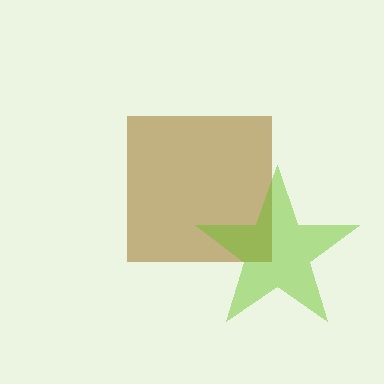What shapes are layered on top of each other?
The layered shapes are: a brown square, a lime star.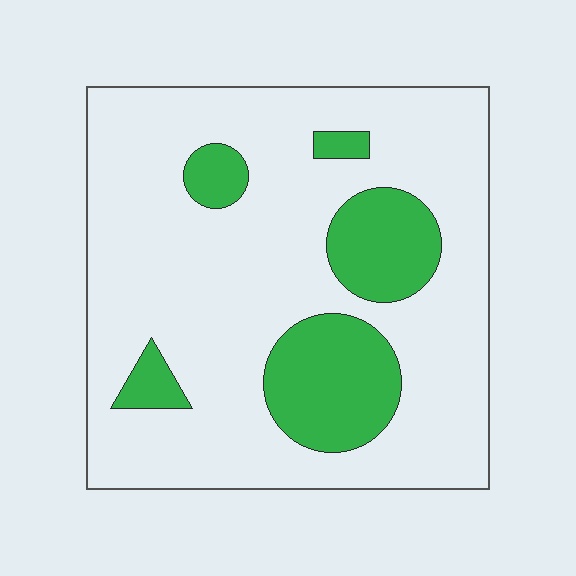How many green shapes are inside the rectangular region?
5.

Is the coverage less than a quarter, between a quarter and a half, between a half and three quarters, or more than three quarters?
Less than a quarter.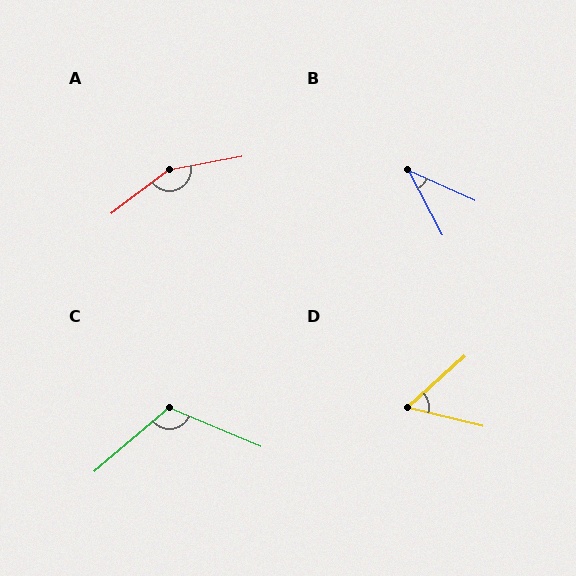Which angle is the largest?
A, at approximately 154 degrees.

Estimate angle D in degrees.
Approximately 56 degrees.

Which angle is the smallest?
B, at approximately 38 degrees.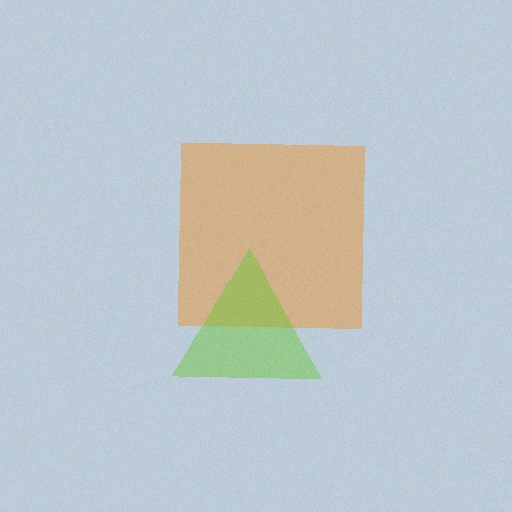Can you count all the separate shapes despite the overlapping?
Yes, there are 2 separate shapes.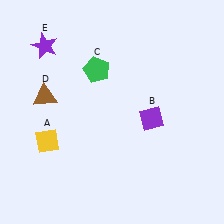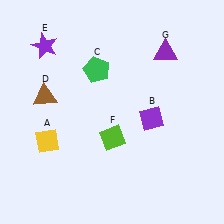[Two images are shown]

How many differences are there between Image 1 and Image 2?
There are 2 differences between the two images.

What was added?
A lime diamond (F), a purple triangle (G) were added in Image 2.